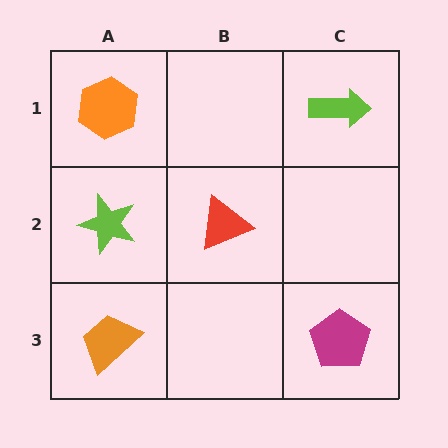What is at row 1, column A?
An orange hexagon.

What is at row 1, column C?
A lime arrow.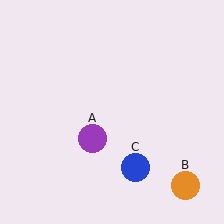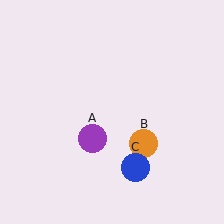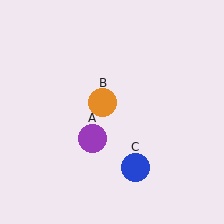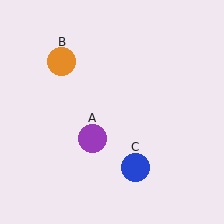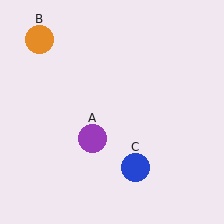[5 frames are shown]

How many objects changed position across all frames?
1 object changed position: orange circle (object B).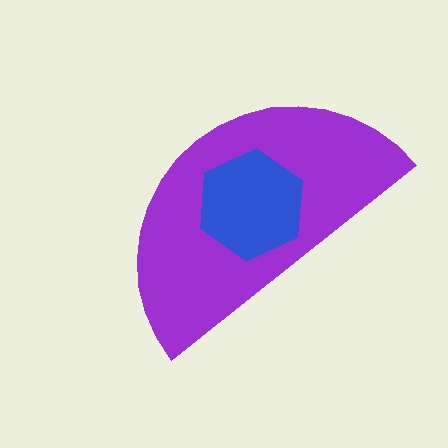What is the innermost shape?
The blue hexagon.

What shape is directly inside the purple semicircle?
The blue hexagon.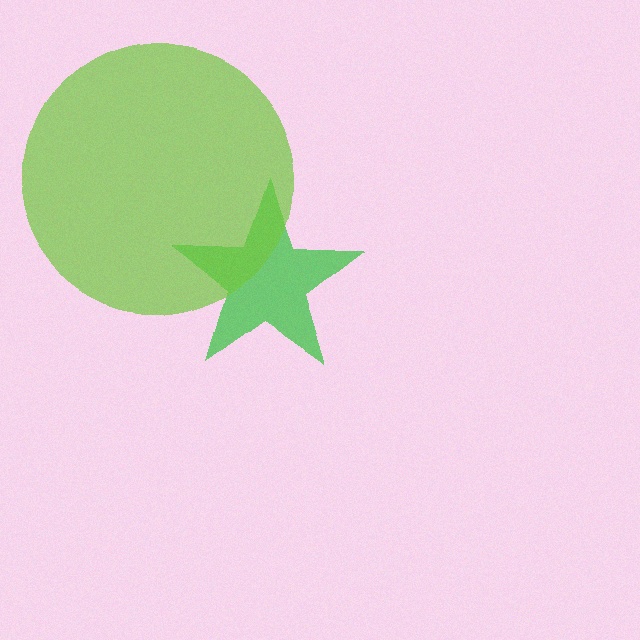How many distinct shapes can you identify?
There are 2 distinct shapes: a green star, a lime circle.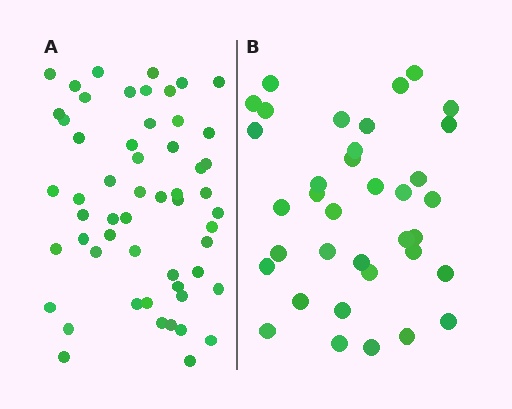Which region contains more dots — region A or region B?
Region A (the left region) has more dots.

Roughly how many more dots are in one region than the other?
Region A has approximately 20 more dots than region B.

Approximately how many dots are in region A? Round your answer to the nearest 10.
About 60 dots. (The exact count is 55, which rounds to 60.)